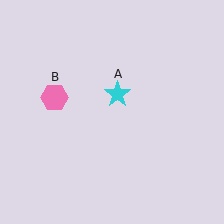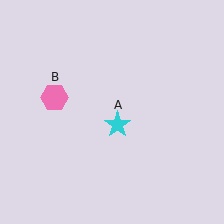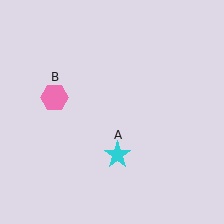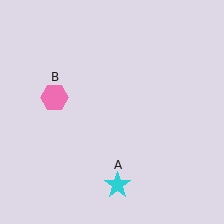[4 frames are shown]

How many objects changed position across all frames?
1 object changed position: cyan star (object A).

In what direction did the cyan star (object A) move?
The cyan star (object A) moved down.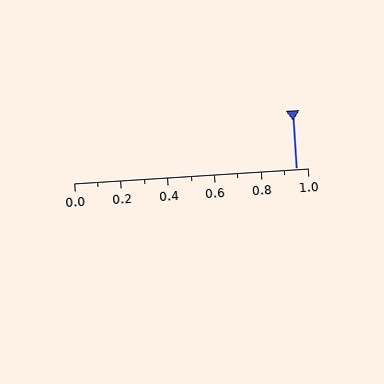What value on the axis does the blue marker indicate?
The marker indicates approximately 0.95.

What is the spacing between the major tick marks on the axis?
The major ticks are spaced 0.2 apart.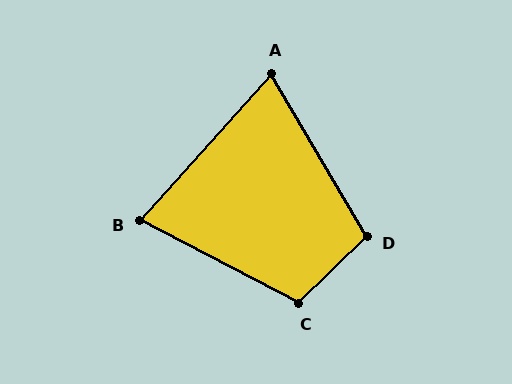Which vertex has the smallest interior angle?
A, at approximately 72 degrees.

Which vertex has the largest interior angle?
C, at approximately 108 degrees.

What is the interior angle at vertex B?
Approximately 76 degrees (acute).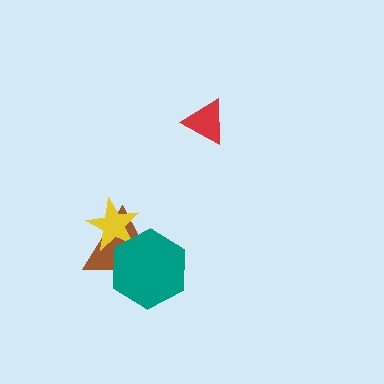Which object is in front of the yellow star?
The teal hexagon is in front of the yellow star.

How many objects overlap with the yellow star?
2 objects overlap with the yellow star.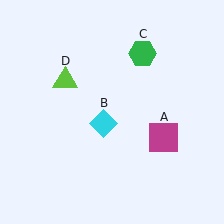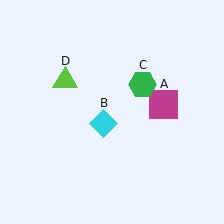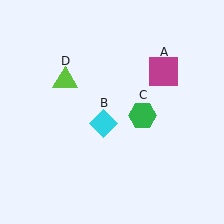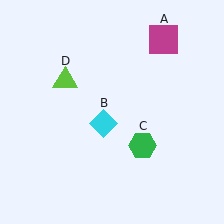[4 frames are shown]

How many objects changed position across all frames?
2 objects changed position: magenta square (object A), green hexagon (object C).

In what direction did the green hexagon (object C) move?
The green hexagon (object C) moved down.